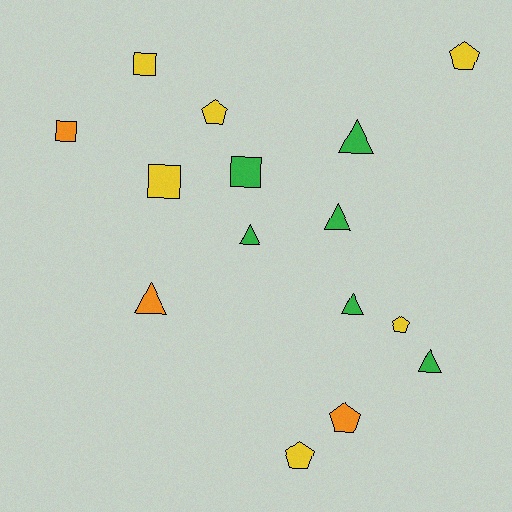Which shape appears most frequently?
Triangle, with 6 objects.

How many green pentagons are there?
There are no green pentagons.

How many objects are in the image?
There are 15 objects.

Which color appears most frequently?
Yellow, with 6 objects.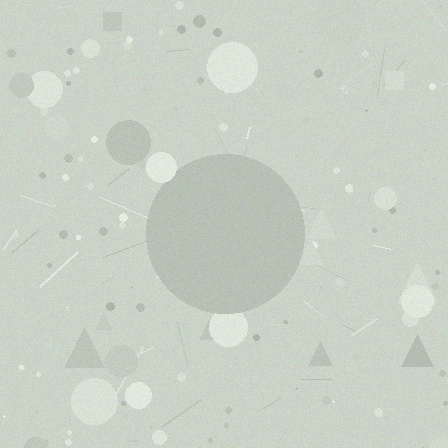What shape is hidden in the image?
A circle is hidden in the image.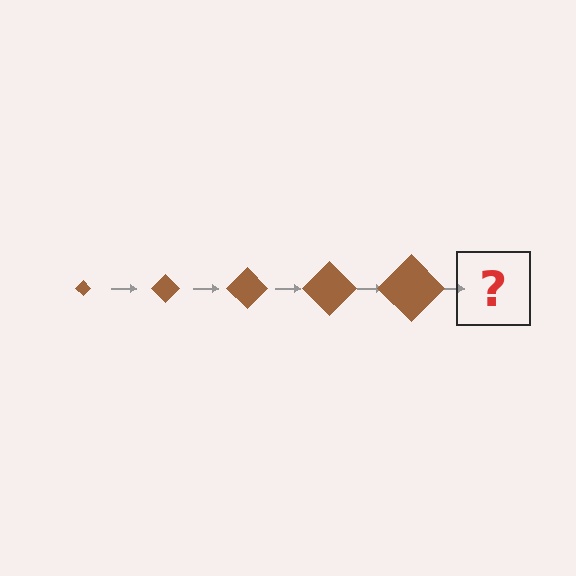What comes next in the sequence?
The next element should be a brown diamond, larger than the previous one.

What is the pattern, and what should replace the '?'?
The pattern is that the diamond gets progressively larger each step. The '?' should be a brown diamond, larger than the previous one.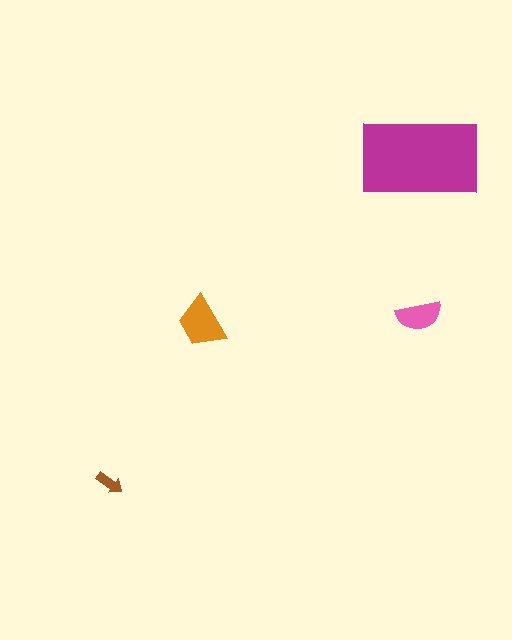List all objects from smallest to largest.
The brown arrow, the pink semicircle, the orange trapezoid, the magenta rectangle.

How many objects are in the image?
There are 4 objects in the image.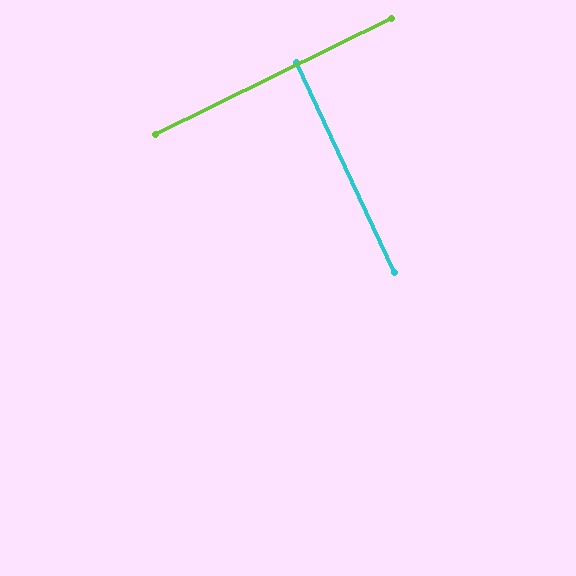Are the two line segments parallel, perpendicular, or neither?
Perpendicular — they meet at approximately 89°.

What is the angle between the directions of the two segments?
Approximately 89 degrees.